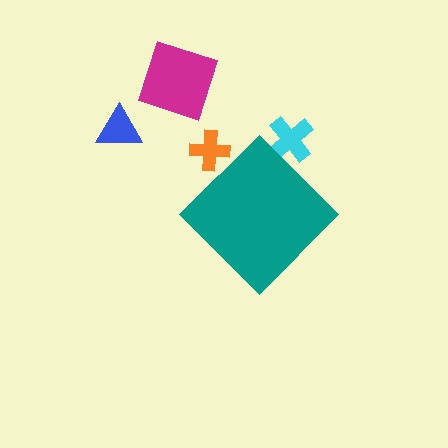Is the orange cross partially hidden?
Yes, the orange cross is partially hidden behind the teal diamond.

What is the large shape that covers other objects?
A teal diamond.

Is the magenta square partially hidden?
No, the magenta square is fully visible.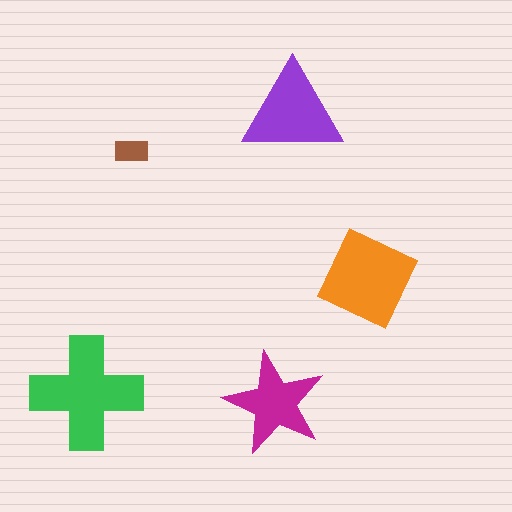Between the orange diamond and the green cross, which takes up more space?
The green cross.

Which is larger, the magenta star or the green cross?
The green cross.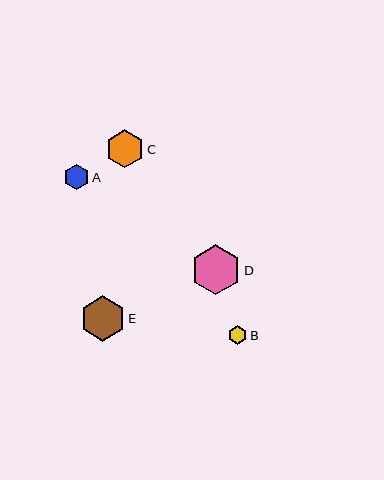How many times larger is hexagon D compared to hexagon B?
Hexagon D is approximately 2.7 times the size of hexagon B.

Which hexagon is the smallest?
Hexagon B is the smallest with a size of approximately 18 pixels.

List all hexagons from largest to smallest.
From largest to smallest: D, E, C, A, B.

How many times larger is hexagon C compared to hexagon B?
Hexagon C is approximately 2.1 times the size of hexagon B.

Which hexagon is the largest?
Hexagon D is the largest with a size of approximately 50 pixels.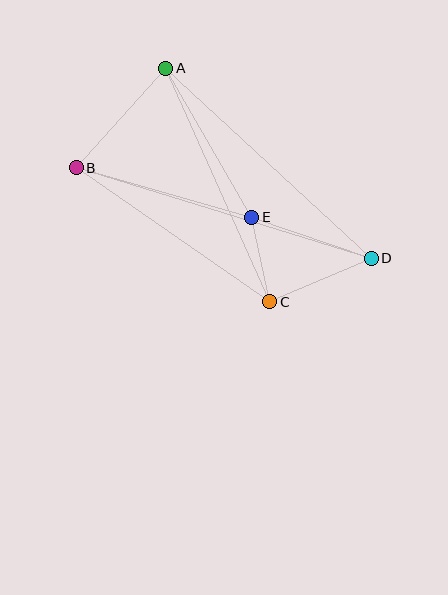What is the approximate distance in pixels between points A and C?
The distance between A and C is approximately 256 pixels.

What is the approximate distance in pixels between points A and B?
The distance between A and B is approximately 134 pixels.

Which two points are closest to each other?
Points C and E are closest to each other.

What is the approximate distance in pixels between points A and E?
The distance between A and E is approximately 172 pixels.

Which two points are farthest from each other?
Points B and D are farthest from each other.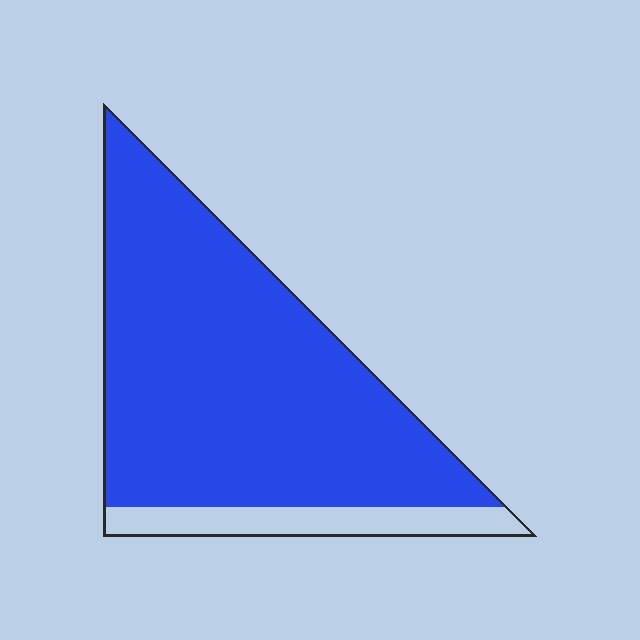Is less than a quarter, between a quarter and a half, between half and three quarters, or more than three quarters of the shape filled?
More than three quarters.